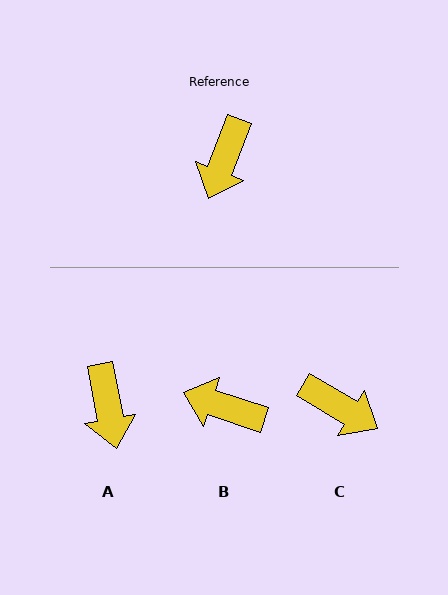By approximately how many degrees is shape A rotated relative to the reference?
Approximately 32 degrees counter-clockwise.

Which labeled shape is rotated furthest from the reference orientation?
B, about 87 degrees away.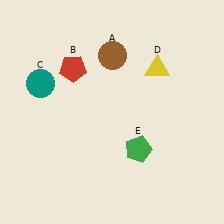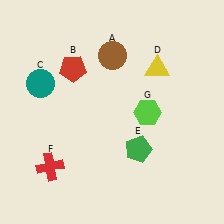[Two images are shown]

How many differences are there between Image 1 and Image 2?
There are 2 differences between the two images.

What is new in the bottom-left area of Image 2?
A red cross (F) was added in the bottom-left area of Image 2.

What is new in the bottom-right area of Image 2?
A lime hexagon (G) was added in the bottom-right area of Image 2.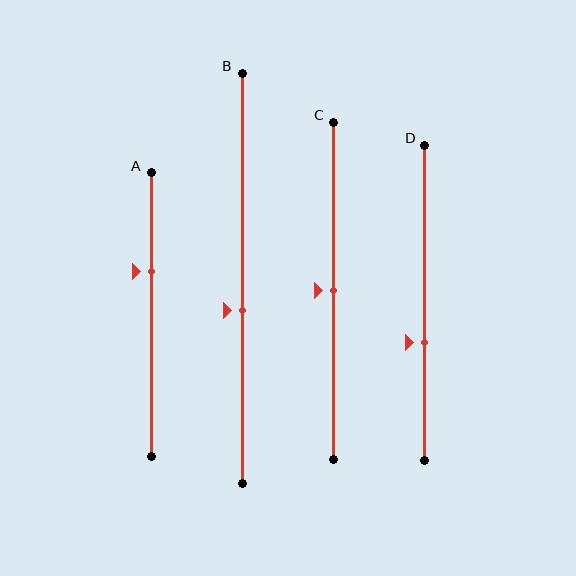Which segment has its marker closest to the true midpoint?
Segment C has its marker closest to the true midpoint.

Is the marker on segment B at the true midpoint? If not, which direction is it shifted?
No, the marker on segment B is shifted downward by about 8% of the segment length.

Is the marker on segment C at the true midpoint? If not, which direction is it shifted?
Yes, the marker on segment C is at the true midpoint.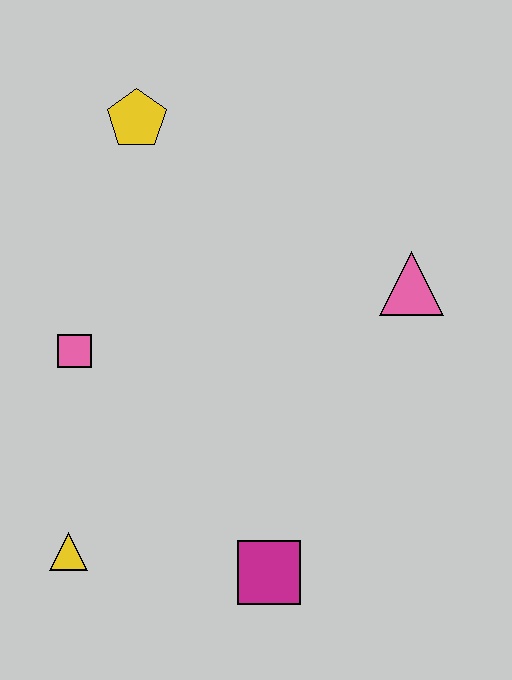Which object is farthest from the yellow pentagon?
The magenta square is farthest from the yellow pentagon.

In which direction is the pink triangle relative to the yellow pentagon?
The pink triangle is to the right of the yellow pentagon.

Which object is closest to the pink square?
The yellow triangle is closest to the pink square.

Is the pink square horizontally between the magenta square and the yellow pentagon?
No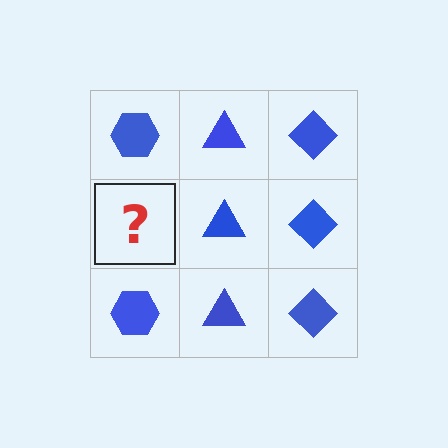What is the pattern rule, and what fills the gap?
The rule is that each column has a consistent shape. The gap should be filled with a blue hexagon.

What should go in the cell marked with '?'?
The missing cell should contain a blue hexagon.